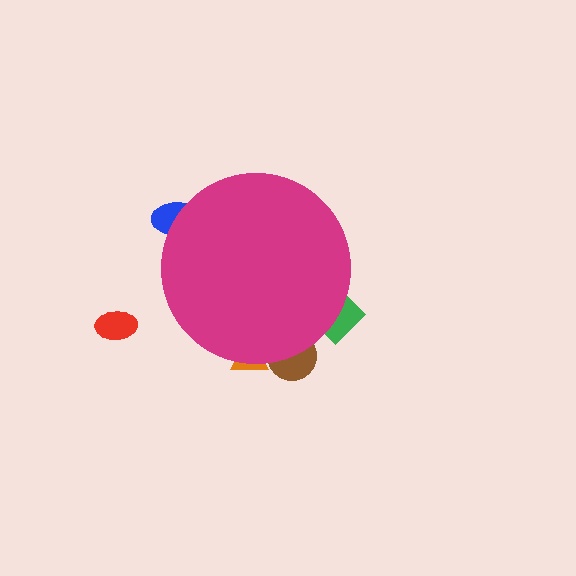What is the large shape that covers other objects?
A magenta circle.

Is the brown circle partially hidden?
Yes, the brown circle is partially hidden behind the magenta circle.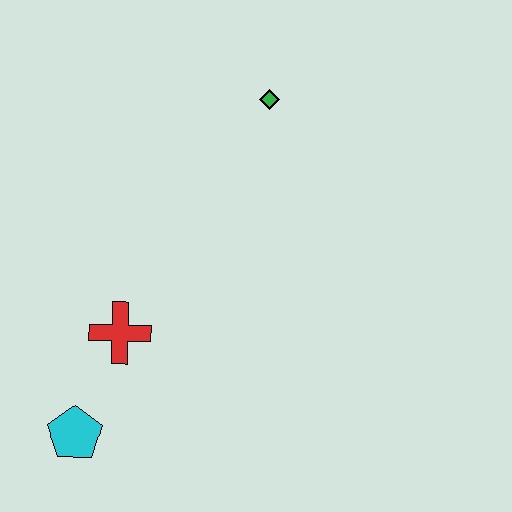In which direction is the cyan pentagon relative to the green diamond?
The cyan pentagon is below the green diamond.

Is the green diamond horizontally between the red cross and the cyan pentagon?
No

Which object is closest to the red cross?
The cyan pentagon is closest to the red cross.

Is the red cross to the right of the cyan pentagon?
Yes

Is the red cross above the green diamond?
No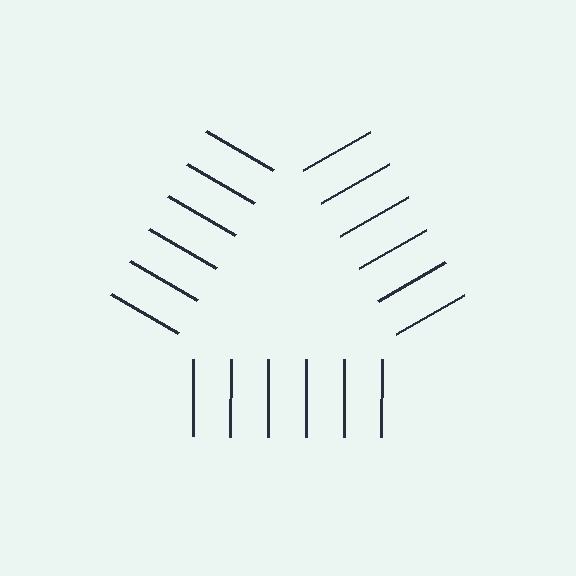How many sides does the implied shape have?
3 sides — the line-ends trace a triangle.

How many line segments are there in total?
18 — 6 along each of the 3 edges.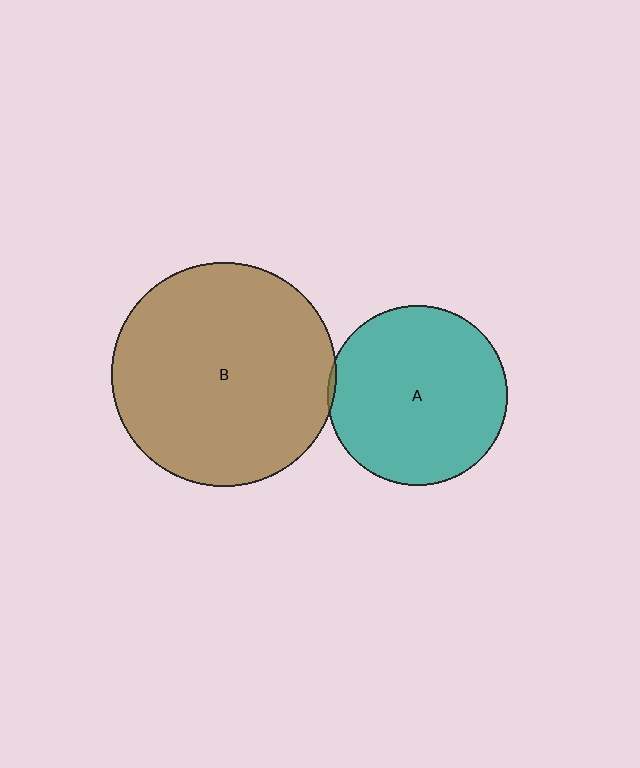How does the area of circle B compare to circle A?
Approximately 1.5 times.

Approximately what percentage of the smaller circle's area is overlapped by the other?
Approximately 5%.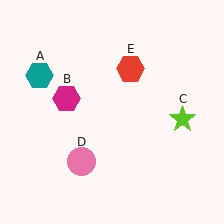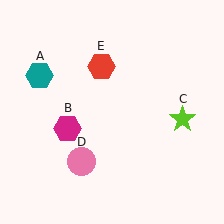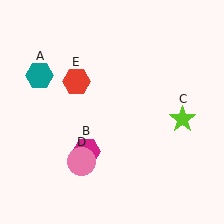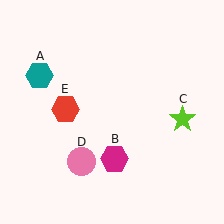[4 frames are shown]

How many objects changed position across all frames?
2 objects changed position: magenta hexagon (object B), red hexagon (object E).